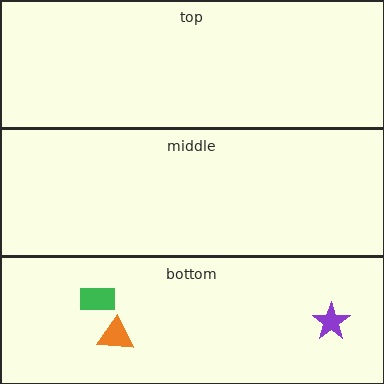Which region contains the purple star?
The bottom region.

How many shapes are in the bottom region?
3.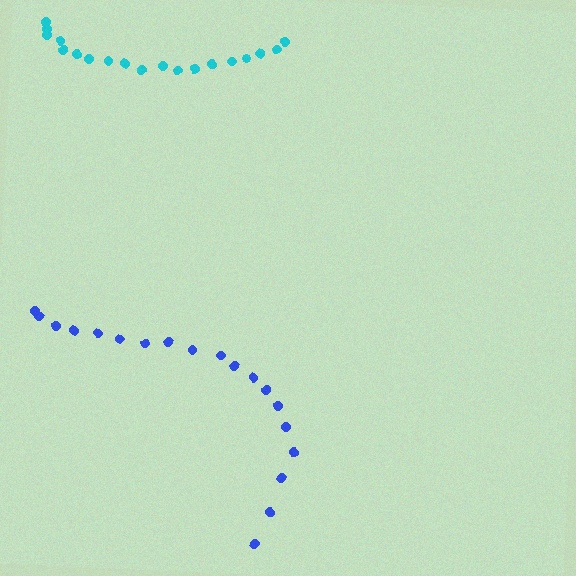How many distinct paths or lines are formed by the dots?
There are 2 distinct paths.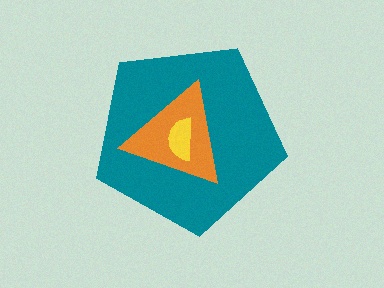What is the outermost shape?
The teal pentagon.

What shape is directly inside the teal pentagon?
The orange triangle.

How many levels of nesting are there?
3.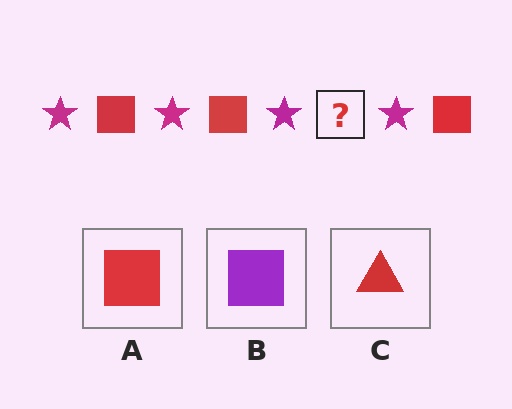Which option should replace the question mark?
Option A.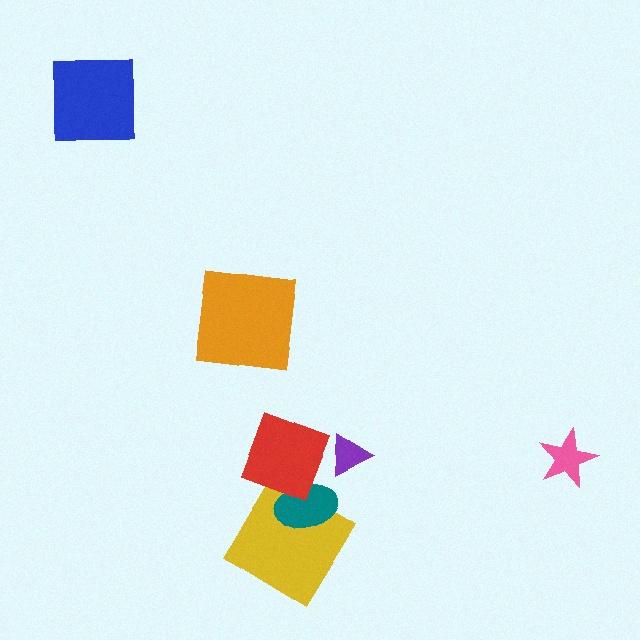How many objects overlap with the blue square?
0 objects overlap with the blue square.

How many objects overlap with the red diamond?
3 objects overlap with the red diamond.